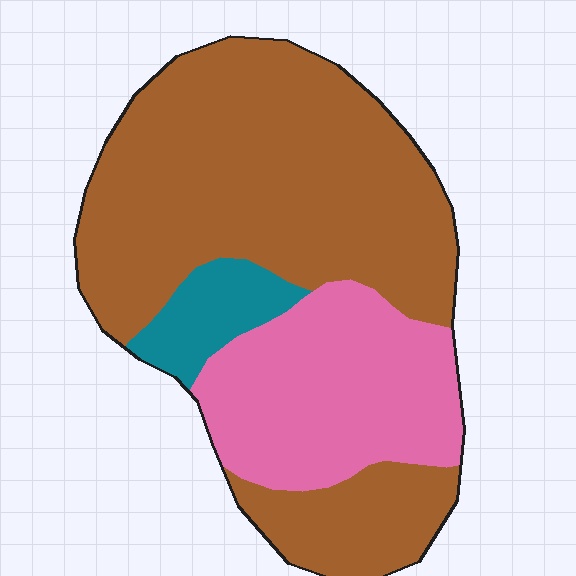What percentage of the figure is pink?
Pink takes up about one quarter (1/4) of the figure.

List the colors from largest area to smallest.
From largest to smallest: brown, pink, teal.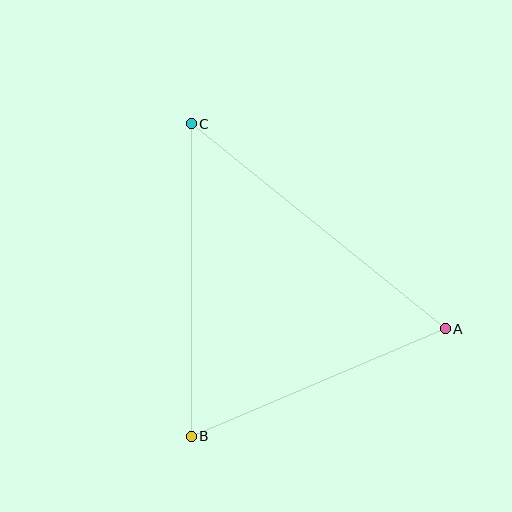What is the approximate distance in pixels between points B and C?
The distance between B and C is approximately 313 pixels.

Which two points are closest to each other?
Points A and B are closest to each other.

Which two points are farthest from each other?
Points A and C are farthest from each other.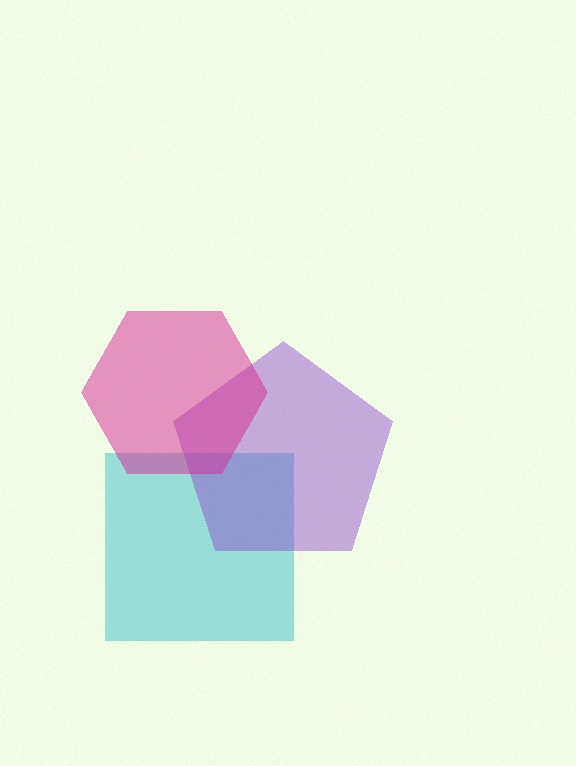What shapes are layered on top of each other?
The layered shapes are: a cyan square, a purple pentagon, a magenta hexagon.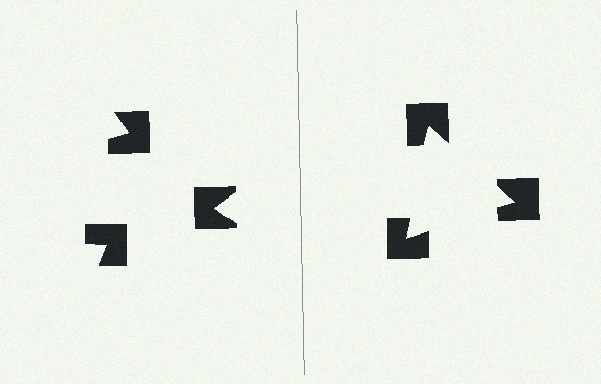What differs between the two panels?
The notched squares are positioned identically on both sides; only the wedge orientations differ. On the right they align to a triangle; on the left they are misaligned.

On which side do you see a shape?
An illusory triangle appears on the right side. On the left side the wedge cuts are rotated, so no coherent shape forms.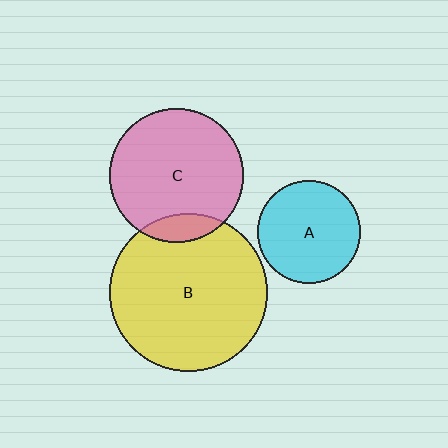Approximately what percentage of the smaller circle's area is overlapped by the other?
Approximately 10%.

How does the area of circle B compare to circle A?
Approximately 2.4 times.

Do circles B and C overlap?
Yes.